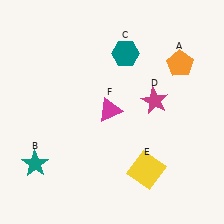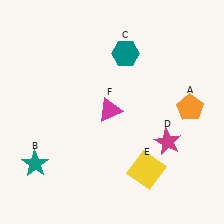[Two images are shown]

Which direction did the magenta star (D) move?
The magenta star (D) moved down.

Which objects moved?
The objects that moved are: the orange pentagon (A), the magenta star (D).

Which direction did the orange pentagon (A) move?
The orange pentagon (A) moved down.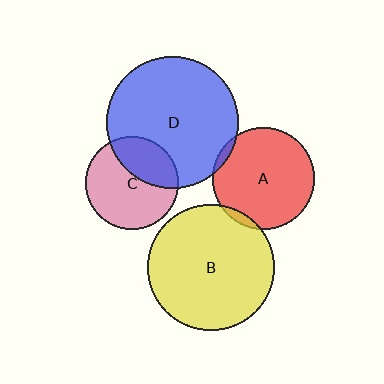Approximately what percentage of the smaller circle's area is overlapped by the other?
Approximately 5%.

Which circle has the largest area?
Circle D (blue).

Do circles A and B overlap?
Yes.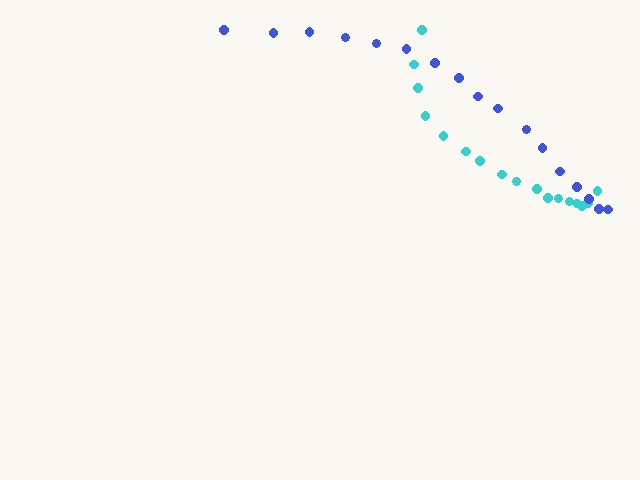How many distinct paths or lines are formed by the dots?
There are 2 distinct paths.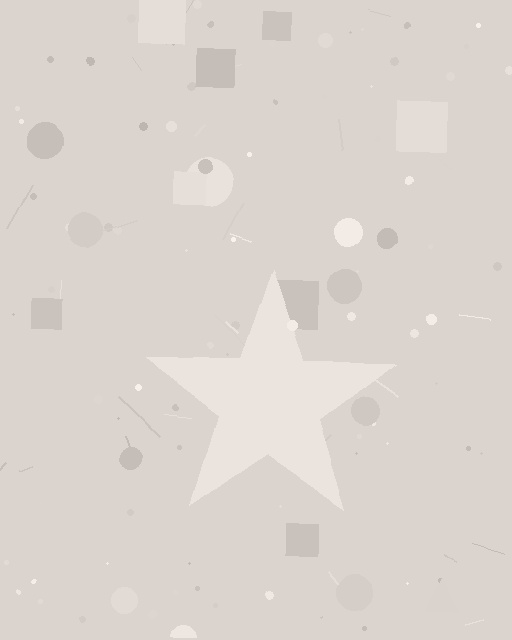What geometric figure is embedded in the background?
A star is embedded in the background.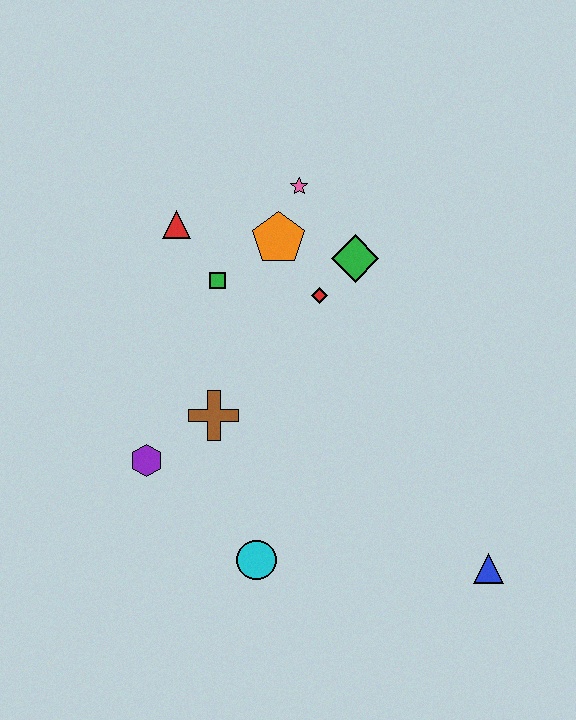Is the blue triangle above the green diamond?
No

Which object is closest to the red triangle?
The green square is closest to the red triangle.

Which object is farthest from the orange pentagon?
The blue triangle is farthest from the orange pentagon.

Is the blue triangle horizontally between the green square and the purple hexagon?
No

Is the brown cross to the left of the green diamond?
Yes